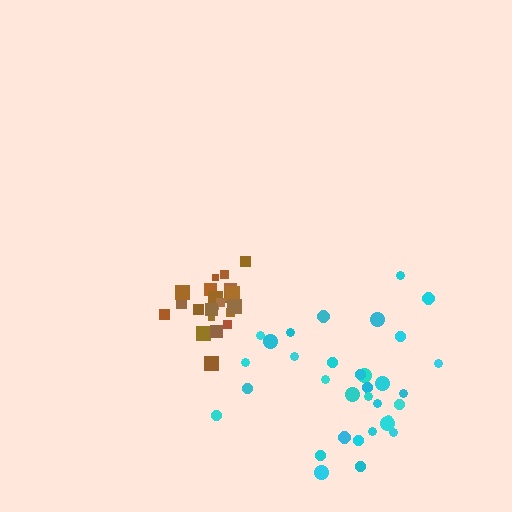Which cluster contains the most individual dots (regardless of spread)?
Cyan (33).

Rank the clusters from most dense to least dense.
brown, cyan.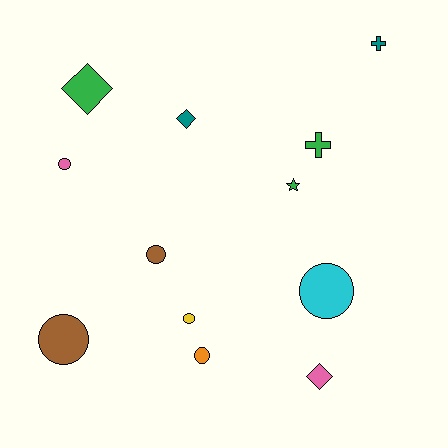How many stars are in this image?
There is 1 star.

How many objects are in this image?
There are 12 objects.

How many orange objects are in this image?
There is 1 orange object.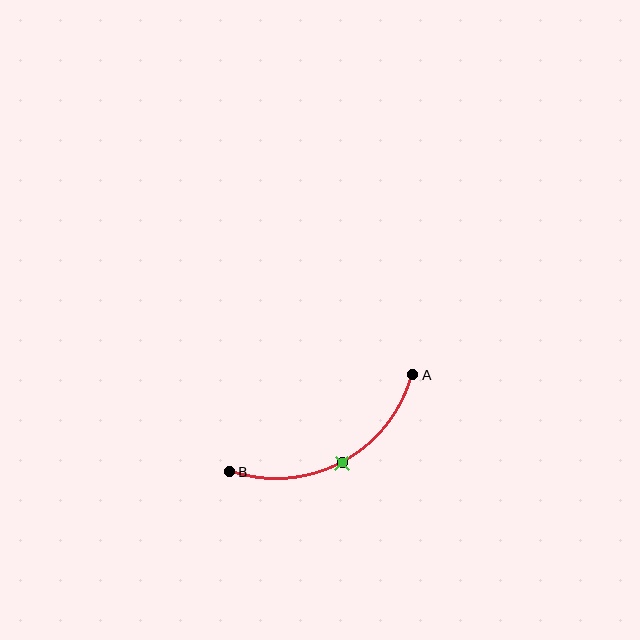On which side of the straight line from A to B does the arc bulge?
The arc bulges below the straight line connecting A and B.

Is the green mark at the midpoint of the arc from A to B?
Yes. The green mark lies on the arc at equal arc-length from both A and B — it is the arc midpoint.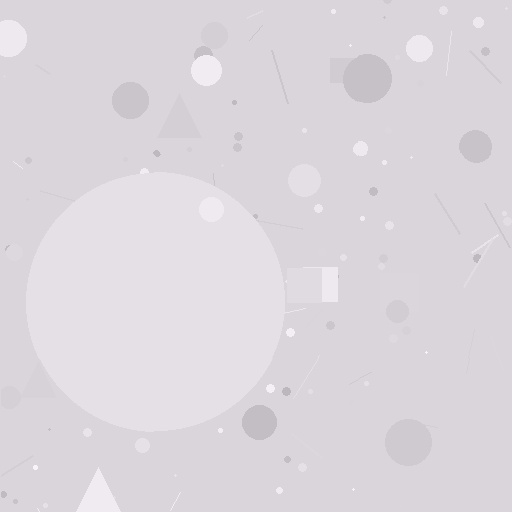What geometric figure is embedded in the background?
A circle is embedded in the background.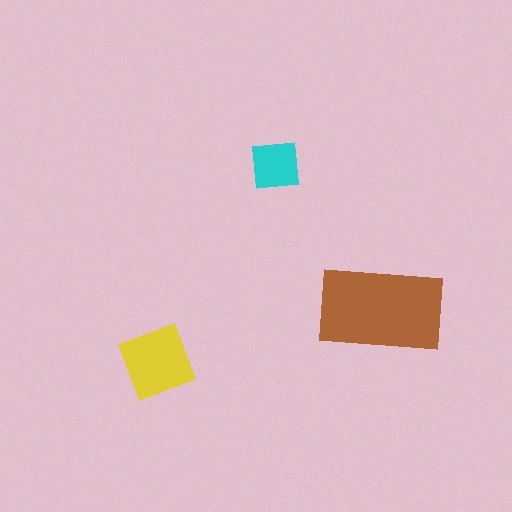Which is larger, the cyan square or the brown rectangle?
The brown rectangle.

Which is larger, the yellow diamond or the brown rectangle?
The brown rectangle.